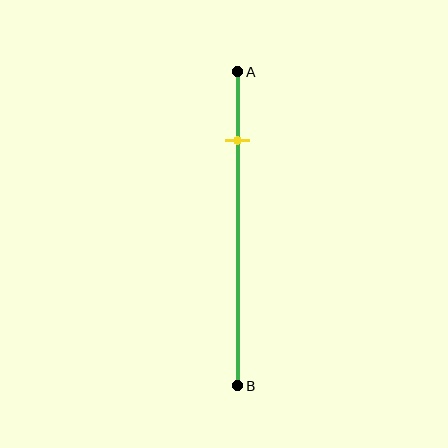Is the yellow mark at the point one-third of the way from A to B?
No, the mark is at about 20% from A, not at the 33% one-third point.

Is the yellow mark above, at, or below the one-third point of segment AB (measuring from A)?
The yellow mark is above the one-third point of segment AB.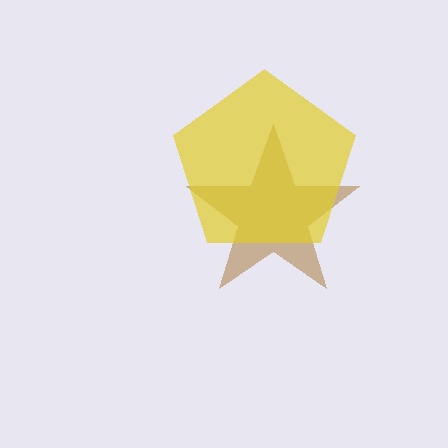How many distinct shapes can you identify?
There are 2 distinct shapes: a brown star, a yellow pentagon.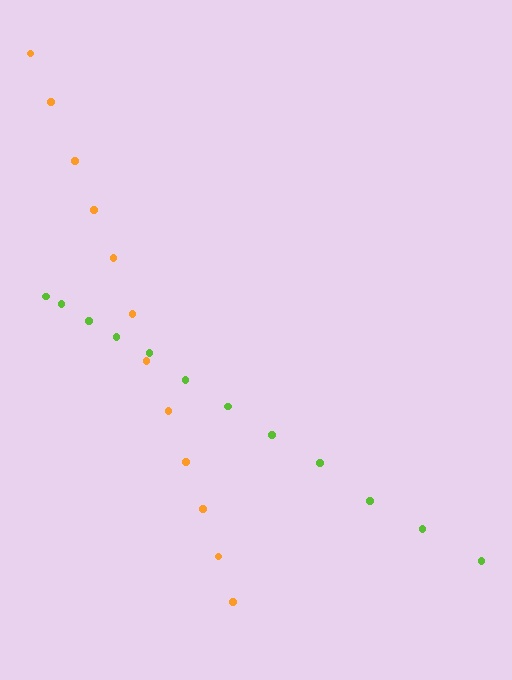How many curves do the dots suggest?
There are 2 distinct paths.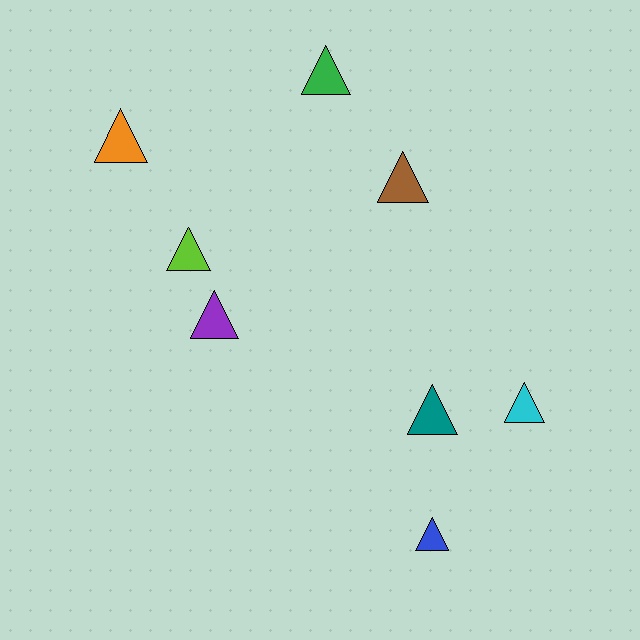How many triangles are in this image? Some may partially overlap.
There are 8 triangles.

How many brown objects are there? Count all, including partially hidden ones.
There is 1 brown object.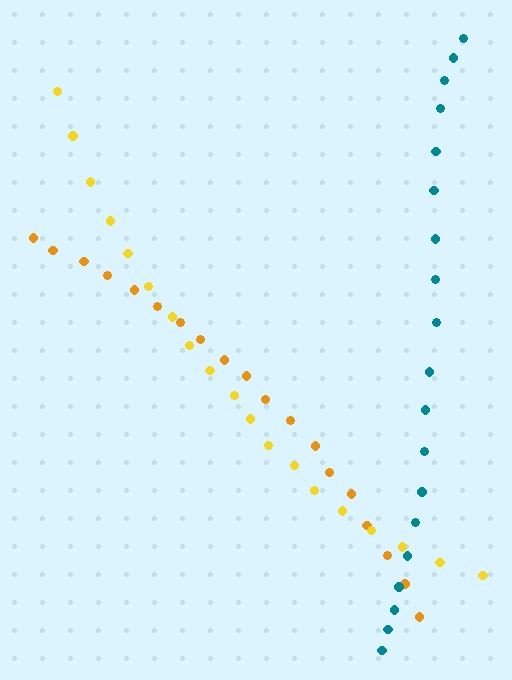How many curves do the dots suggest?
There are 3 distinct paths.